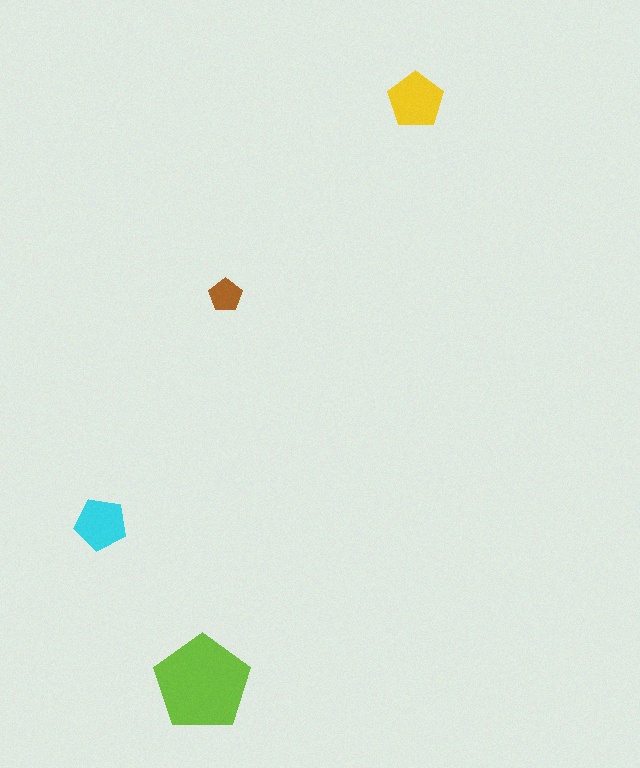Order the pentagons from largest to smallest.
the lime one, the yellow one, the cyan one, the brown one.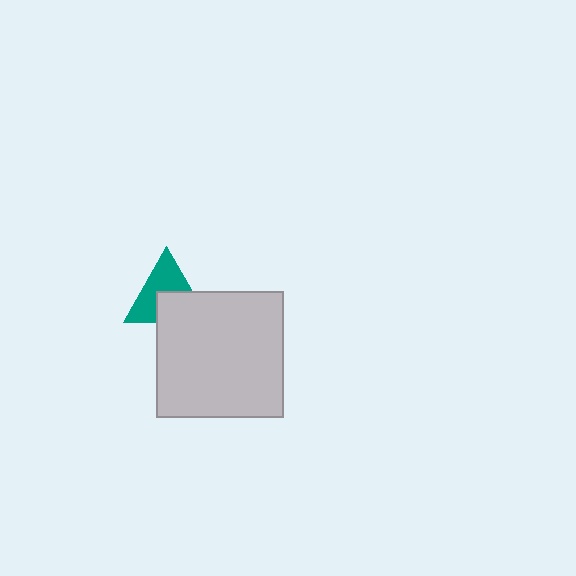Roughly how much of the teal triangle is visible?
About half of it is visible (roughly 57%).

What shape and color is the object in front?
The object in front is a light gray square.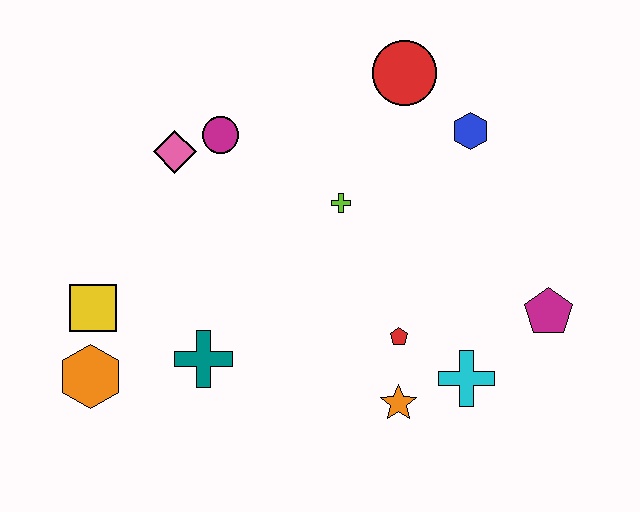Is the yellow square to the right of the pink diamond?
No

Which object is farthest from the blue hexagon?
The orange hexagon is farthest from the blue hexagon.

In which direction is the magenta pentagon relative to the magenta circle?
The magenta pentagon is to the right of the magenta circle.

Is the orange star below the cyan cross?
Yes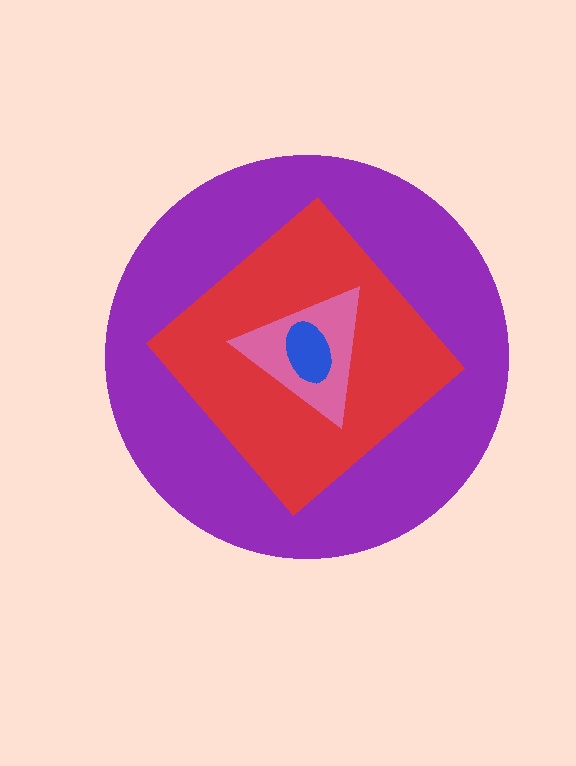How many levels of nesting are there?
4.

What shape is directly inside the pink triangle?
The blue ellipse.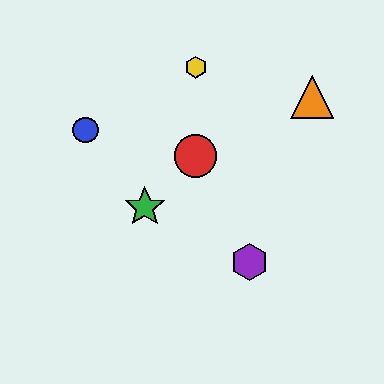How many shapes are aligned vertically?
2 shapes (the red circle, the yellow hexagon) are aligned vertically.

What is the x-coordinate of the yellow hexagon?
The yellow hexagon is at x≈196.